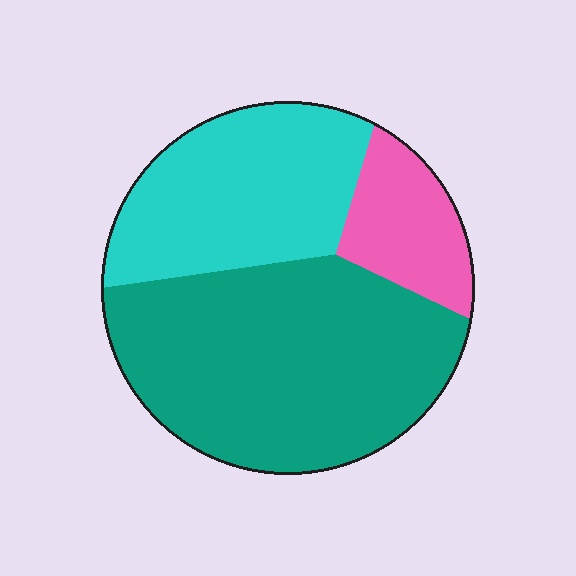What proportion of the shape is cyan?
Cyan covers roughly 30% of the shape.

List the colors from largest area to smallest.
From largest to smallest: teal, cyan, pink.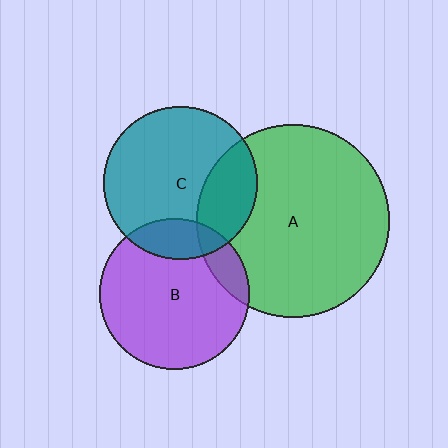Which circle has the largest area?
Circle A (green).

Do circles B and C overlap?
Yes.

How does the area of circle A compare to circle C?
Approximately 1.6 times.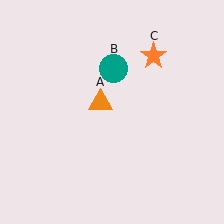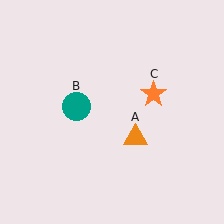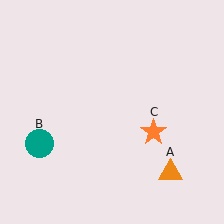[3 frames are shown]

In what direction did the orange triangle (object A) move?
The orange triangle (object A) moved down and to the right.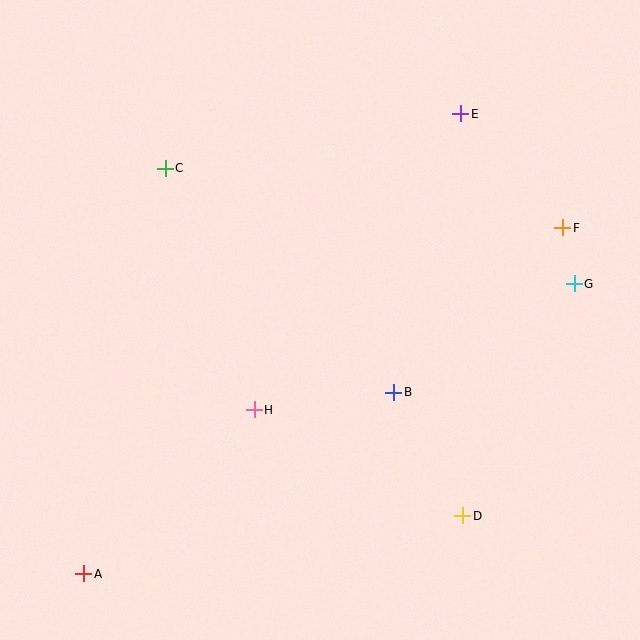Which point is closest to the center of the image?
Point B at (394, 392) is closest to the center.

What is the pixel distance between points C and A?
The distance between C and A is 414 pixels.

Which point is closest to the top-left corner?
Point C is closest to the top-left corner.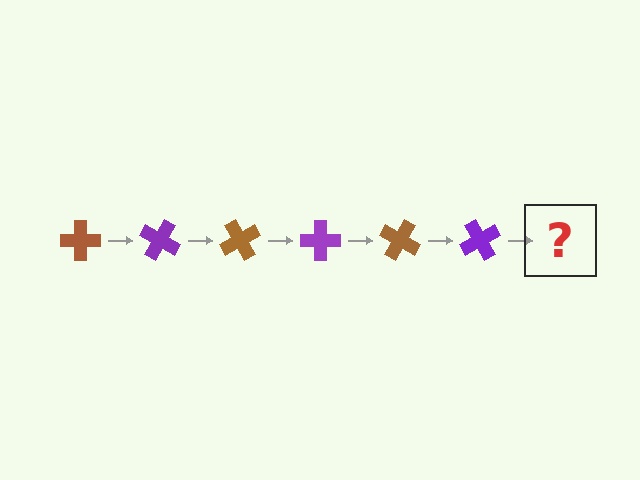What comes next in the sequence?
The next element should be a brown cross, rotated 180 degrees from the start.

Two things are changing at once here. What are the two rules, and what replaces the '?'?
The two rules are that it rotates 30 degrees each step and the color cycles through brown and purple. The '?' should be a brown cross, rotated 180 degrees from the start.